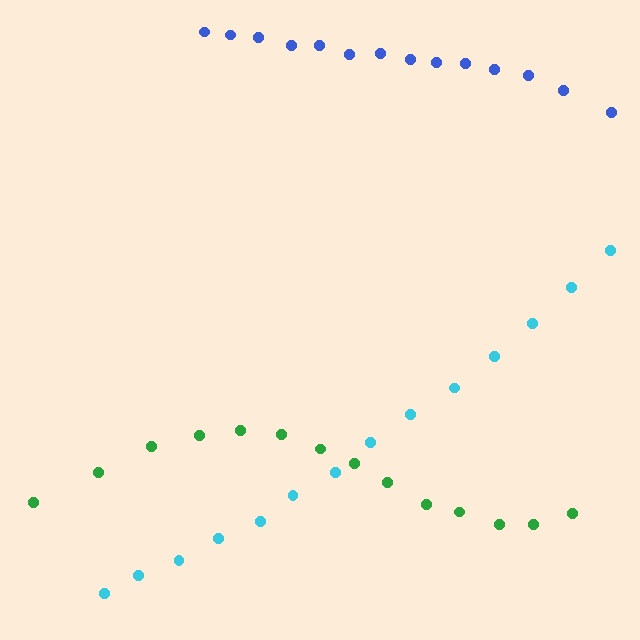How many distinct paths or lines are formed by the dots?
There are 3 distinct paths.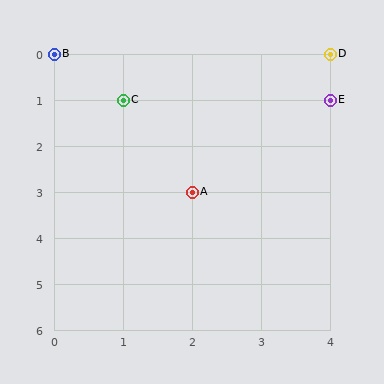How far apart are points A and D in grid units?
Points A and D are 2 columns and 3 rows apart (about 3.6 grid units diagonally).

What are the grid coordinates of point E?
Point E is at grid coordinates (4, 1).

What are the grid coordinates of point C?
Point C is at grid coordinates (1, 1).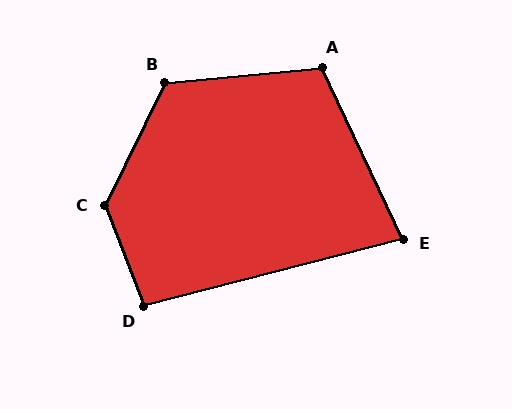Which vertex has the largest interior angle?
C, at approximately 132 degrees.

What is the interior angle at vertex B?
Approximately 122 degrees (obtuse).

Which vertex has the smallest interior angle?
E, at approximately 79 degrees.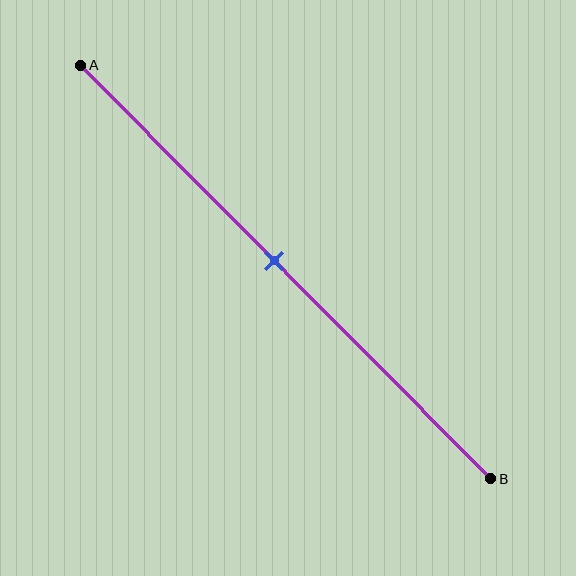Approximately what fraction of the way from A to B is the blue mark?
The blue mark is approximately 45% of the way from A to B.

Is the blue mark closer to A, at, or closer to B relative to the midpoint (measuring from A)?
The blue mark is approximately at the midpoint of segment AB.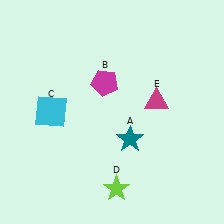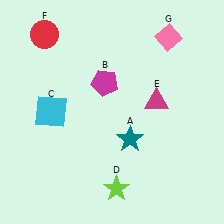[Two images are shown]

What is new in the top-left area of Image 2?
A red circle (F) was added in the top-left area of Image 2.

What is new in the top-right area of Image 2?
A pink diamond (G) was added in the top-right area of Image 2.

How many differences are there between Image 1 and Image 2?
There are 2 differences between the two images.